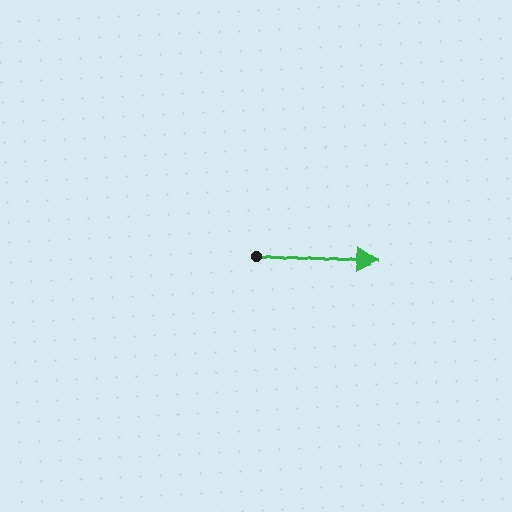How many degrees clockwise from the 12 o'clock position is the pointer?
Approximately 94 degrees.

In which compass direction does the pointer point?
East.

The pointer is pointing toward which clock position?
Roughly 3 o'clock.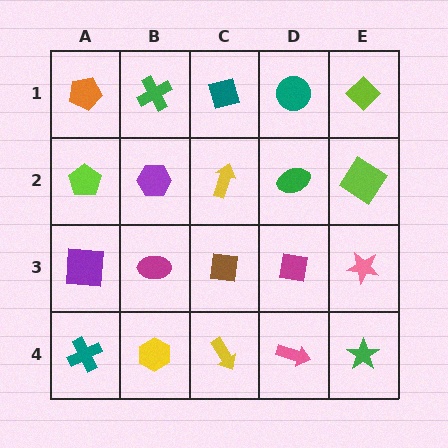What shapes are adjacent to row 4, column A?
A purple square (row 3, column A), a yellow hexagon (row 4, column B).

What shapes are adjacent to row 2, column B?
A green cross (row 1, column B), a magenta ellipse (row 3, column B), a lime pentagon (row 2, column A), a yellow arrow (row 2, column C).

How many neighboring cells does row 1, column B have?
3.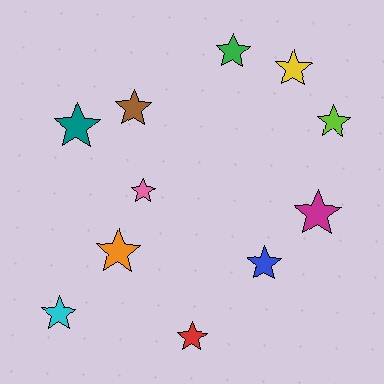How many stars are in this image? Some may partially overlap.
There are 11 stars.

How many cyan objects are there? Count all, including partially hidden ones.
There is 1 cyan object.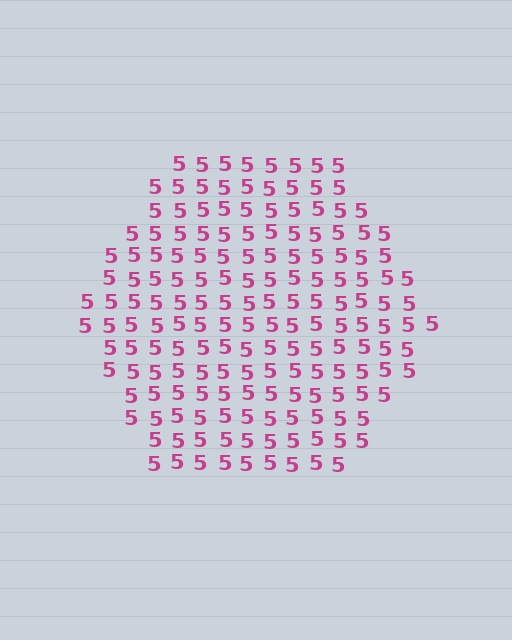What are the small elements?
The small elements are digit 5's.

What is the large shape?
The large shape is a hexagon.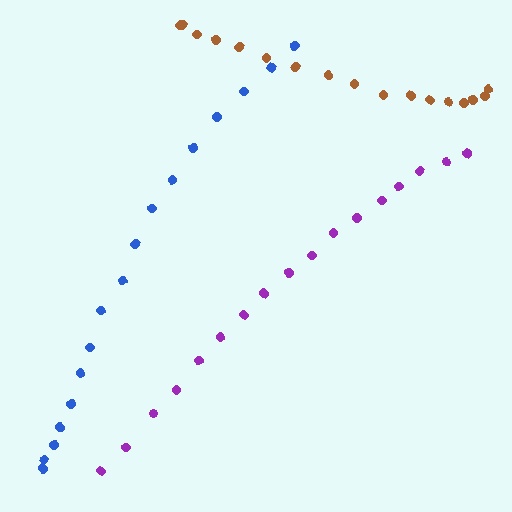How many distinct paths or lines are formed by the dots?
There are 3 distinct paths.